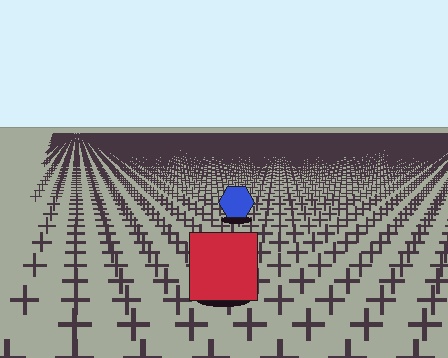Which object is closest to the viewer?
The red square is closest. The texture marks near it are larger and more spread out.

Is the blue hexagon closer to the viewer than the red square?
No. The red square is closer — you can tell from the texture gradient: the ground texture is coarser near it.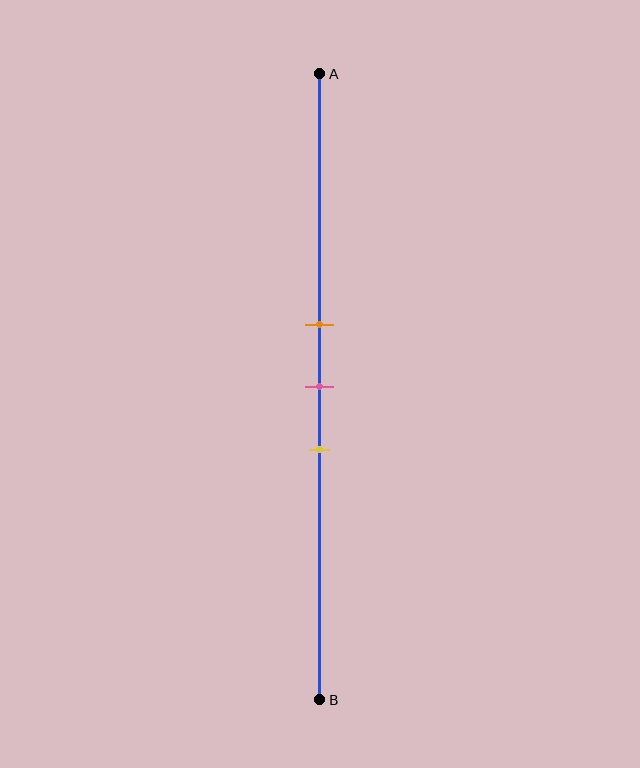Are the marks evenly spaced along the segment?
Yes, the marks are approximately evenly spaced.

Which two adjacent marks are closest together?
The orange and pink marks are the closest adjacent pair.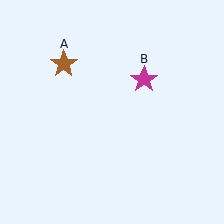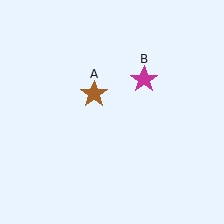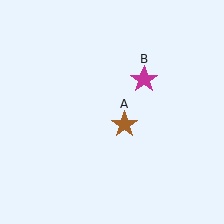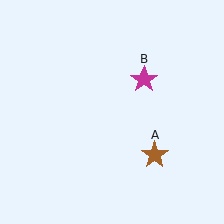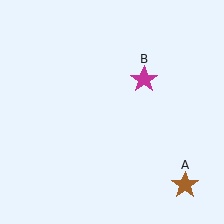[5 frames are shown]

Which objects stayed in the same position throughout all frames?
Magenta star (object B) remained stationary.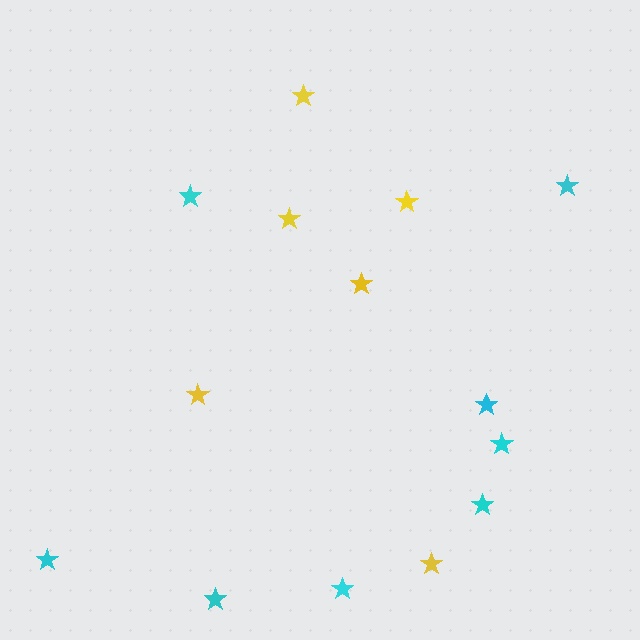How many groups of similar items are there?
There are 2 groups: one group of yellow stars (6) and one group of cyan stars (8).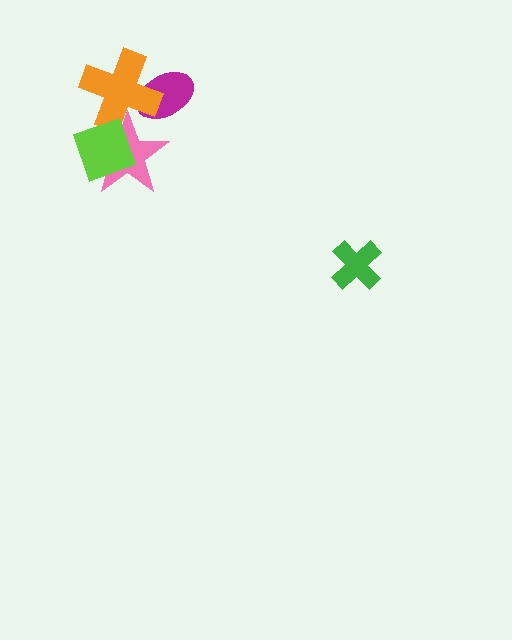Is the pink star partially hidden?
Yes, it is partially covered by another shape.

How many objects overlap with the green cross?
0 objects overlap with the green cross.